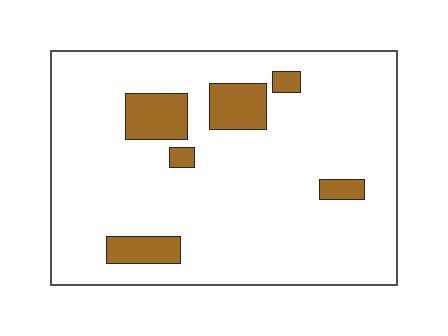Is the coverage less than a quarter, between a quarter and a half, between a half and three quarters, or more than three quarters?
Less than a quarter.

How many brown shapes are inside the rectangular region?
6.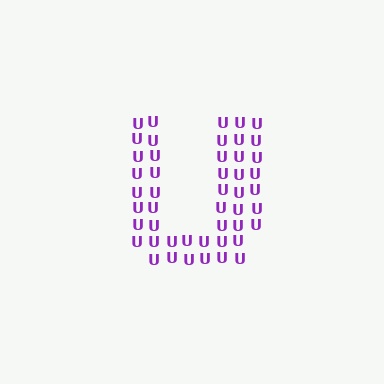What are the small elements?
The small elements are letter U's.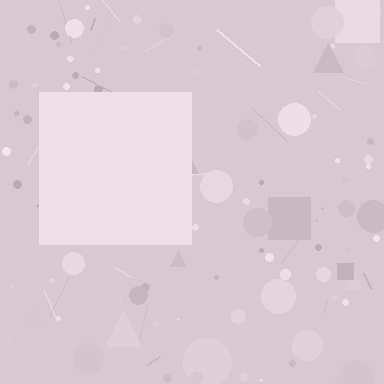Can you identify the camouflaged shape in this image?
The camouflaged shape is a square.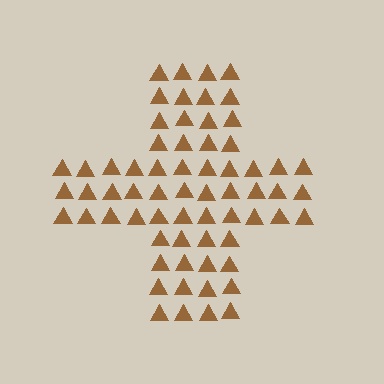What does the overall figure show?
The overall figure shows a cross.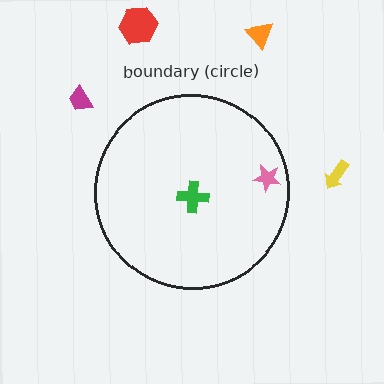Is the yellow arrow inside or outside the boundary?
Outside.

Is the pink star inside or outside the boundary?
Inside.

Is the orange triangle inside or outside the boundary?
Outside.